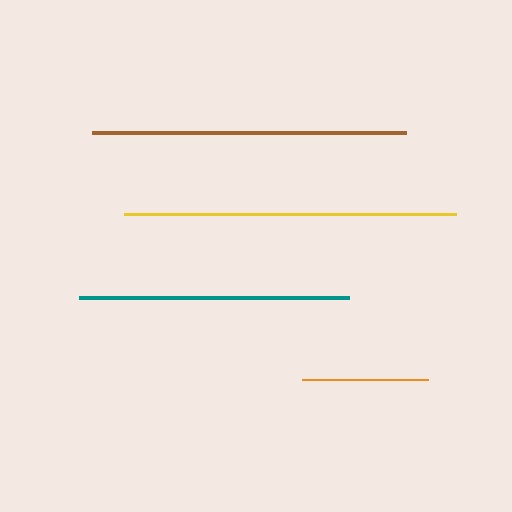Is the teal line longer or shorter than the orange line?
The teal line is longer than the orange line.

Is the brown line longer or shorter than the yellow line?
The yellow line is longer than the brown line.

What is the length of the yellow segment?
The yellow segment is approximately 332 pixels long.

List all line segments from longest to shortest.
From longest to shortest: yellow, brown, teal, orange.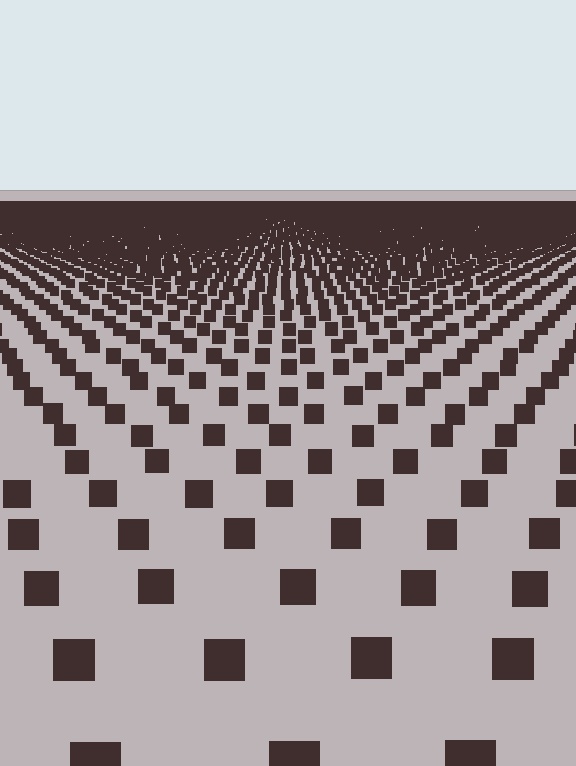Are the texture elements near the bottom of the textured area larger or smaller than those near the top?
Larger. Near the bottom, elements are closer to the viewer and appear at a bigger on-screen size.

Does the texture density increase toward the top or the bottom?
Density increases toward the top.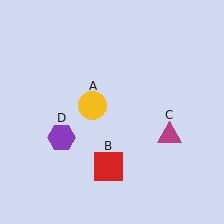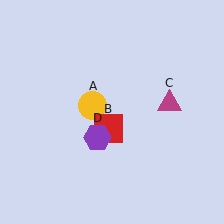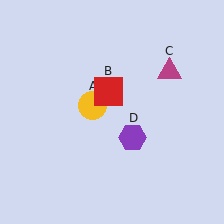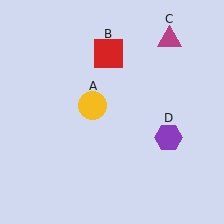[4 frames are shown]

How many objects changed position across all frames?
3 objects changed position: red square (object B), magenta triangle (object C), purple hexagon (object D).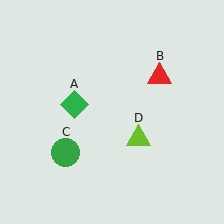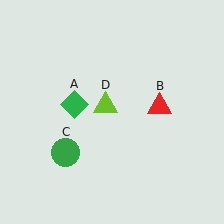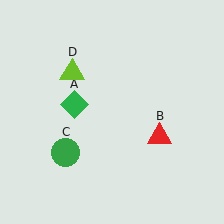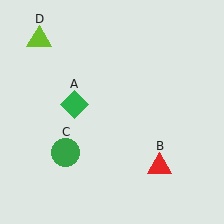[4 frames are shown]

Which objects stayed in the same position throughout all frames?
Green diamond (object A) and green circle (object C) remained stationary.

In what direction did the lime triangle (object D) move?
The lime triangle (object D) moved up and to the left.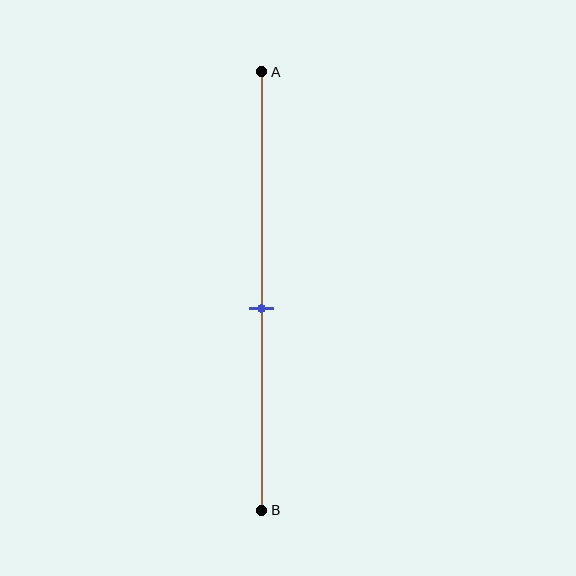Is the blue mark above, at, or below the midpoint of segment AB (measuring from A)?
The blue mark is below the midpoint of segment AB.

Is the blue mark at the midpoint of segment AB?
No, the mark is at about 55% from A, not at the 50% midpoint.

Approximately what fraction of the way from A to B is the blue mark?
The blue mark is approximately 55% of the way from A to B.